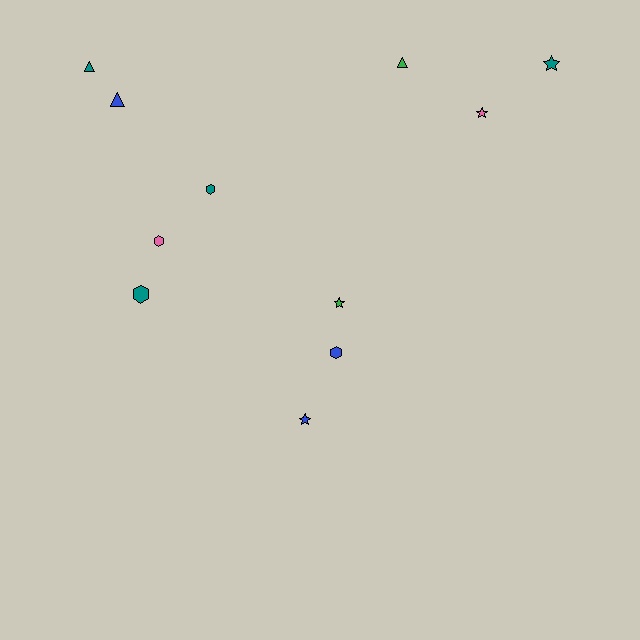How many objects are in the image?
There are 11 objects.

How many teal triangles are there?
There is 1 teal triangle.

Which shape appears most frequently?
Star, with 4 objects.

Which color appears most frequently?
Teal, with 4 objects.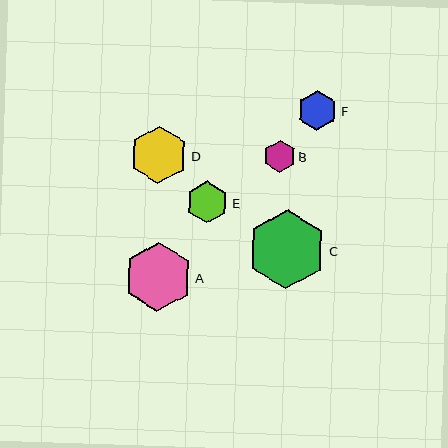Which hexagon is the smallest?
Hexagon B is the smallest with a size of approximately 31 pixels.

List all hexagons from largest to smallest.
From largest to smallest: C, A, D, E, F, B.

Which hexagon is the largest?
Hexagon C is the largest with a size of approximately 79 pixels.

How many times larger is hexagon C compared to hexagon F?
Hexagon C is approximately 2.0 times the size of hexagon F.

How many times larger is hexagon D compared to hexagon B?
Hexagon D is approximately 1.8 times the size of hexagon B.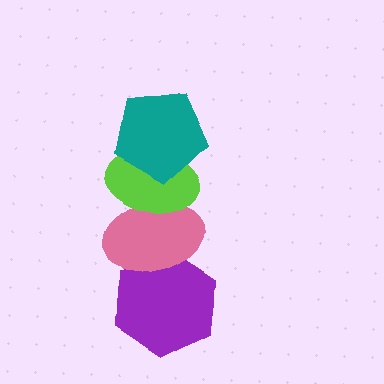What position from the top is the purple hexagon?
The purple hexagon is 4th from the top.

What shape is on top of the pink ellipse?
The lime ellipse is on top of the pink ellipse.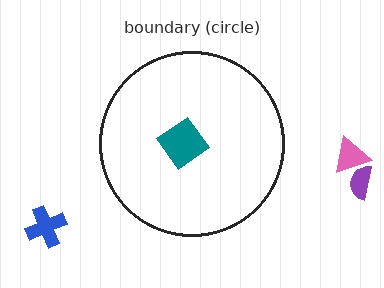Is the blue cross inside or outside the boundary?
Outside.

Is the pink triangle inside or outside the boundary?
Outside.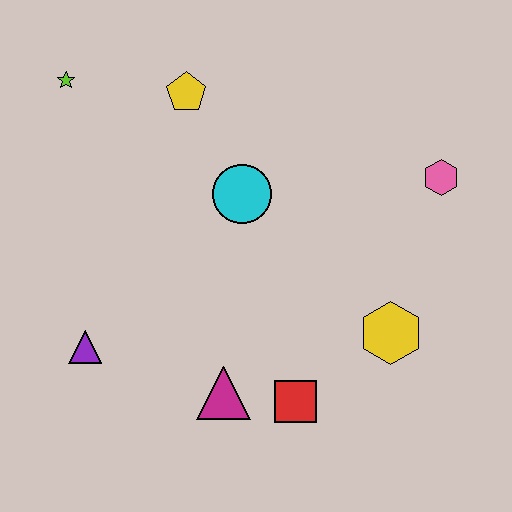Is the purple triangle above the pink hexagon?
No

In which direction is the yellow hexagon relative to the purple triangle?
The yellow hexagon is to the right of the purple triangle.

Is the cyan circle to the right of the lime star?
Yes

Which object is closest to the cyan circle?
The yellow pentagon is closest to the cyan circle.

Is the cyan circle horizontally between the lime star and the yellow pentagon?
No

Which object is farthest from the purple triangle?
The pink hexagon is farthest from the purple triangle.